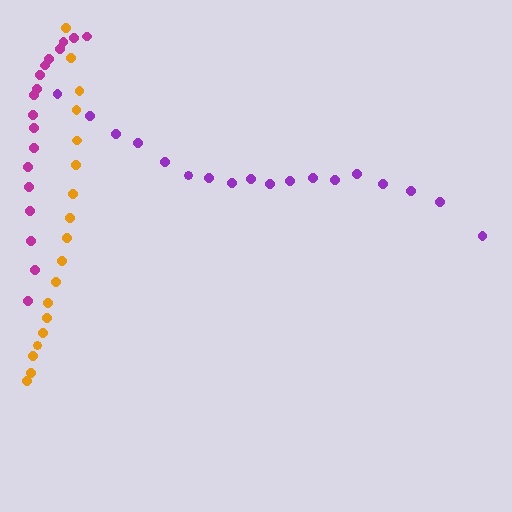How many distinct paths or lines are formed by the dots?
There are 3 distinct paths.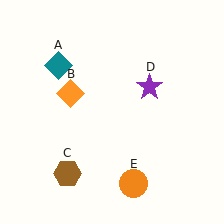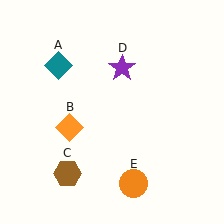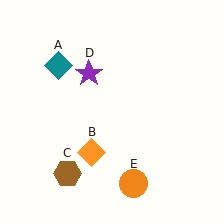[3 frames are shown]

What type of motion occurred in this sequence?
The orange diamond (object B), purple star (object D) rotated counterclockwise around the center of the scene.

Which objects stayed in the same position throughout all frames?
Teal diamond (object A) and brown hexagon (object C) and orange circle (object E) remained stationary.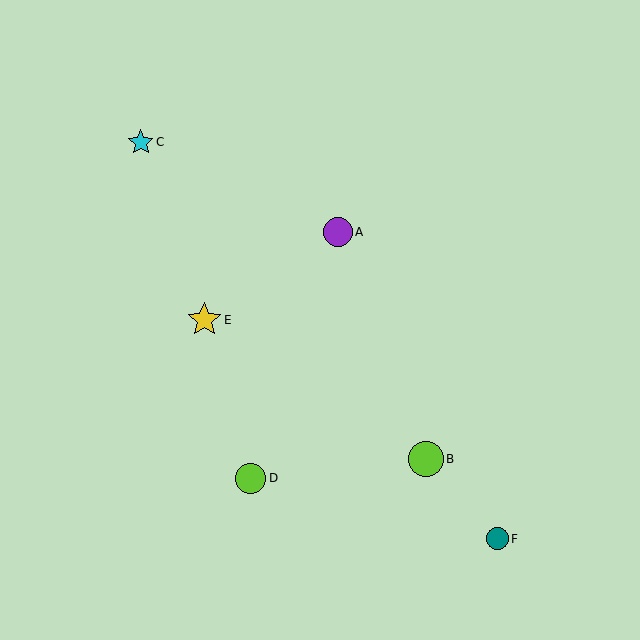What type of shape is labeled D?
Shape D is a lime circle.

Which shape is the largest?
The lime circle (labeled B) is the largest.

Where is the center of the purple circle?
The center of the purple circle is at (338, 232).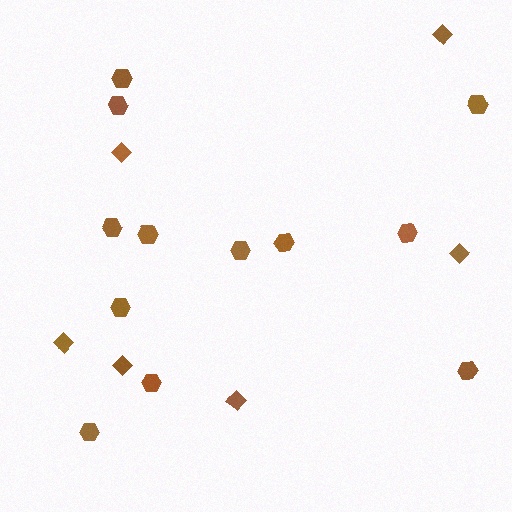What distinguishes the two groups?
There are 2 groups: one group of diamonds (6) and one group of hexagons (12).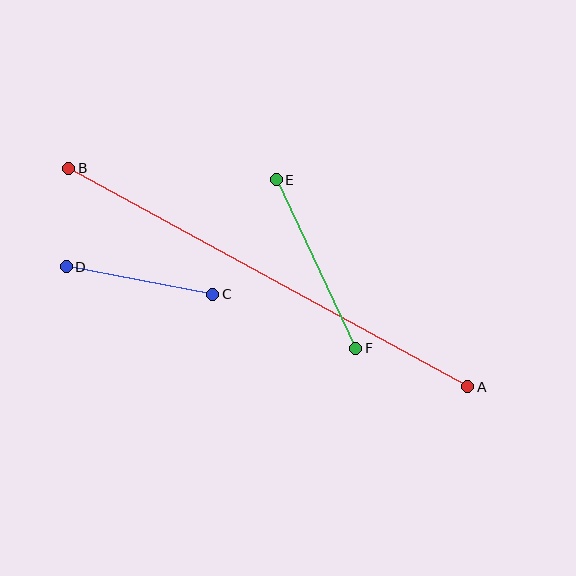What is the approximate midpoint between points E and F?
The midpoint is at approximately (316, 264) pixels.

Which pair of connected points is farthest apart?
Points A and B are farthest apart.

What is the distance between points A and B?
The distance is approximately 455 pixels.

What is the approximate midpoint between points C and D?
The midpoint is at approximately (139, 280) pixels.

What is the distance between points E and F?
The distance is approximately 186 pixels.